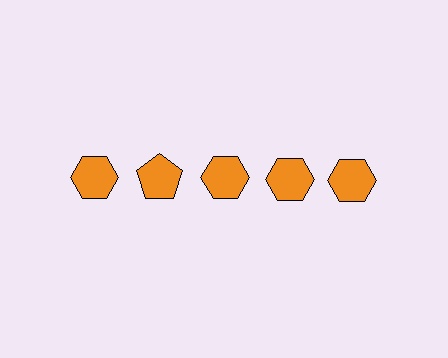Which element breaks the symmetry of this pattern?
The orange pentagon in the top row, second from left column breaks the symmetry. All other shapes are orange hexagons.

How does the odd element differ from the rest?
It has a different shape: pentagon instead of hexagon.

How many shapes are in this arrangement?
There are 5 shapes arranged in a grid pattern.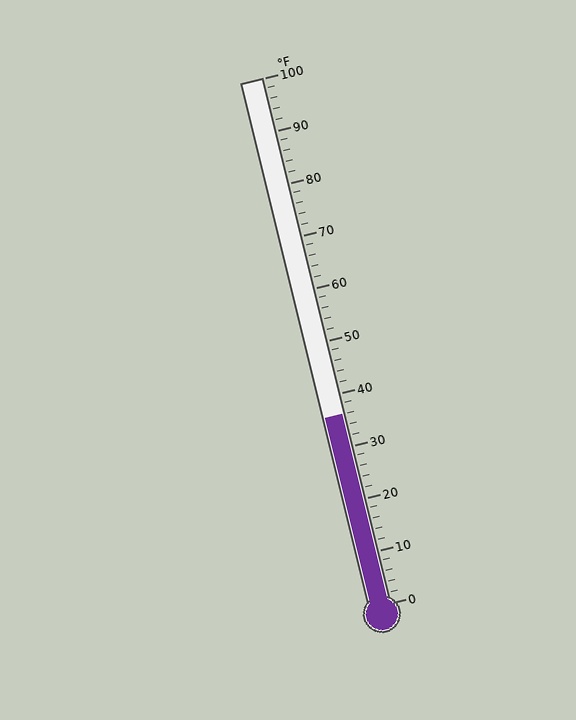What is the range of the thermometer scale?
The thermometer scale ranges from 0°F to 100°F.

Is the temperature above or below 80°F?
The temperature is below 80°F.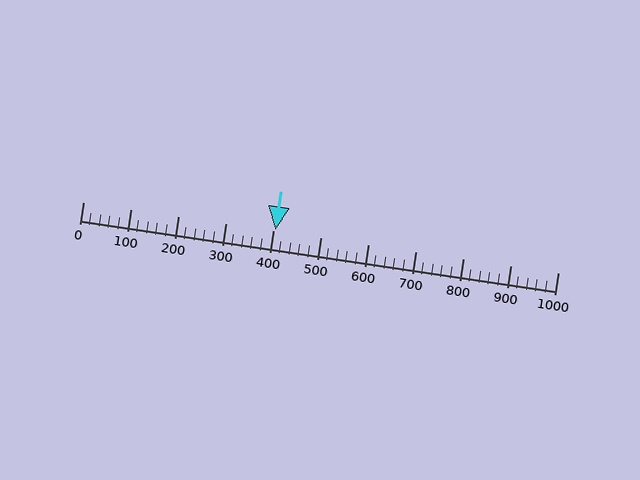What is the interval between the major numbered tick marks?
The major tick marks are spaced 100 units apart.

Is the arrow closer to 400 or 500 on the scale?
The arrow is closer to 400.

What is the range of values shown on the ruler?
The ruler shows values from 0 to 1000.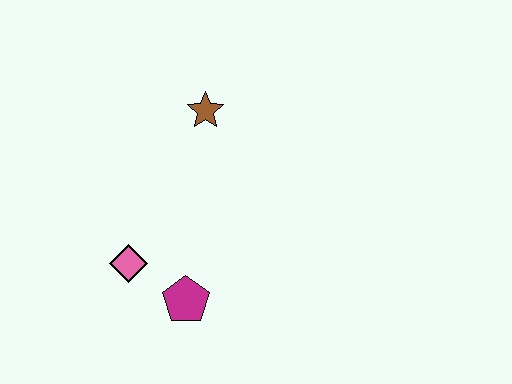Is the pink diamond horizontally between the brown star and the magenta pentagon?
No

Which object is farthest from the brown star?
The magenta pentagon is farthest from the brown star.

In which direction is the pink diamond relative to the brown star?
The pink diamond is below the brown star.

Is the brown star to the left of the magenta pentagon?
No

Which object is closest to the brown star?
The pink diamond is closest to the brown star.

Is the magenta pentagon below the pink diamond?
Yes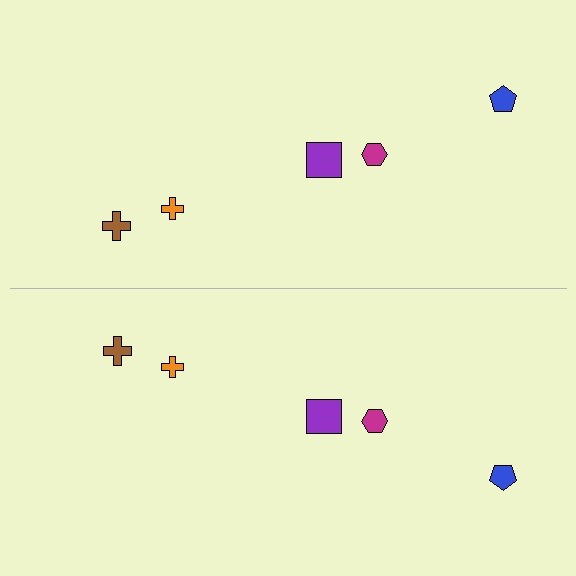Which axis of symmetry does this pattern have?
The pattern has a horizontal axis of symmetry running through the center of the image.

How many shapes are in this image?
There are 10 shapes in this image.